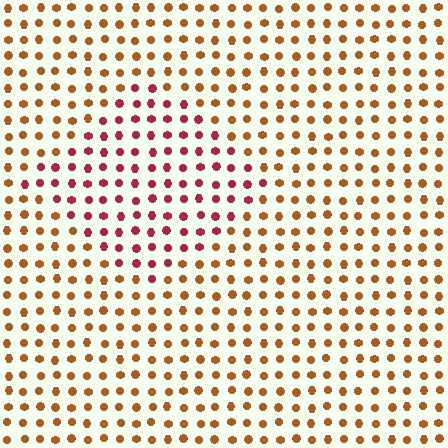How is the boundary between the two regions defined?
The boundary is defined purely by a slight shift in hue (about 39 degrees). Spacing, size, and orientation are identical on both sides.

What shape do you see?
I see a diamond.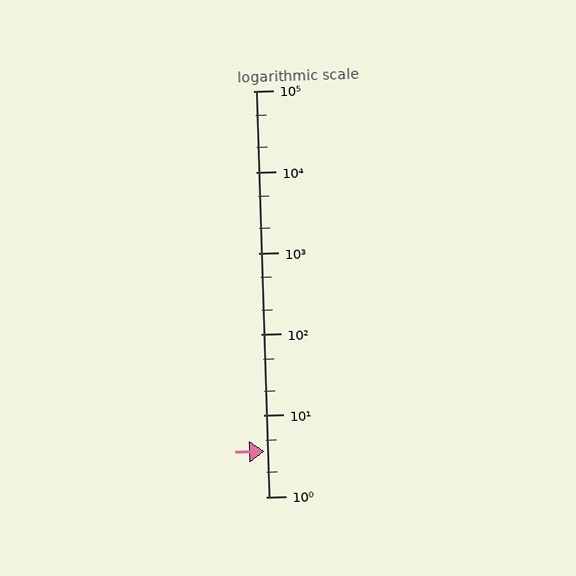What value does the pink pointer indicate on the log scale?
The pointer indicates approximately 3.6.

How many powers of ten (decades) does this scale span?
The scale spans 5 decades, from 1 to 100000.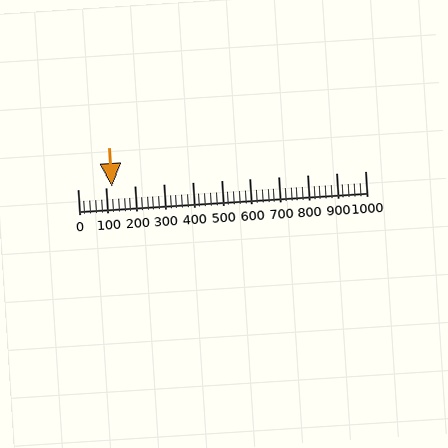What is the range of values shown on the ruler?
The ruler shows values from 0 to 1000.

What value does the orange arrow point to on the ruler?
The orange arrow points to approximately 120.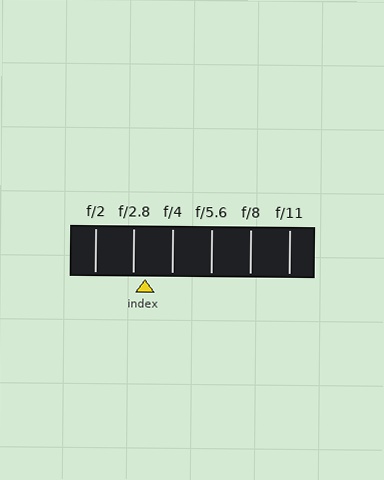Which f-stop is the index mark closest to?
The index mark is closest to f/2.8.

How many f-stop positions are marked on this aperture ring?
There are 6 f-stop positions marked.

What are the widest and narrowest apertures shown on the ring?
The widest aperture shown is f/2 and the narrowest is f/11.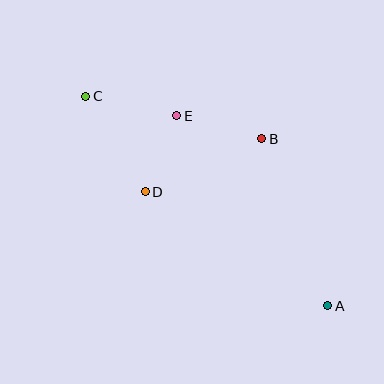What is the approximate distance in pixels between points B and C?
The distance between B and C is approximately 181 pixels.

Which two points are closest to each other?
Points D and E are closest to each other.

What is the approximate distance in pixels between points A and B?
The distance between A and B is approximately 179 pixels.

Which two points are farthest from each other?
Points A and C are farthest from each other.